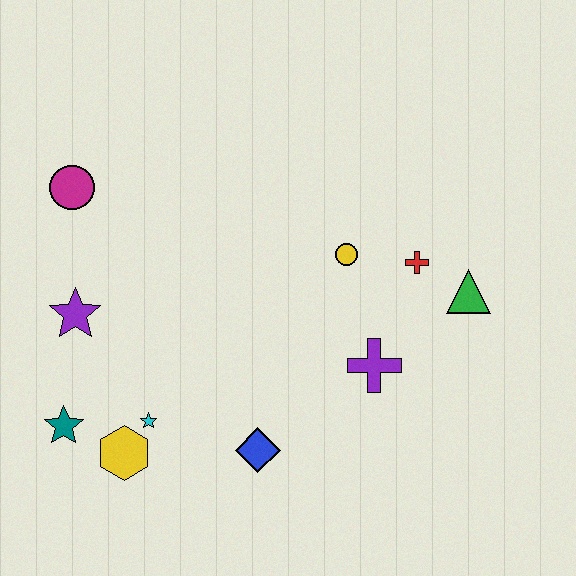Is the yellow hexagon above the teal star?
No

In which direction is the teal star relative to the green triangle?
The teal star is to the left of the green triangle.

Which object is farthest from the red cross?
The teal star is farthest from the red cross.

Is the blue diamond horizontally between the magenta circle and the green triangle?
Yes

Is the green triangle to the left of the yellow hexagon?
No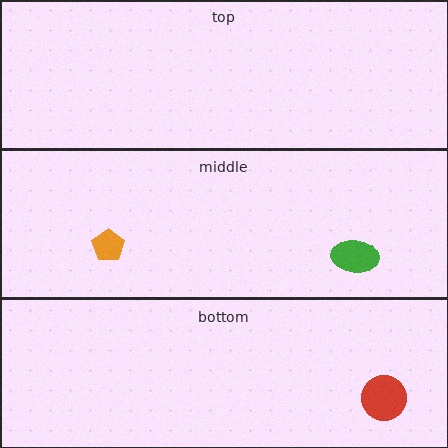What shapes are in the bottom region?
The red circle.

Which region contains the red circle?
The bottom region.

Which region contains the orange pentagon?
The middle region.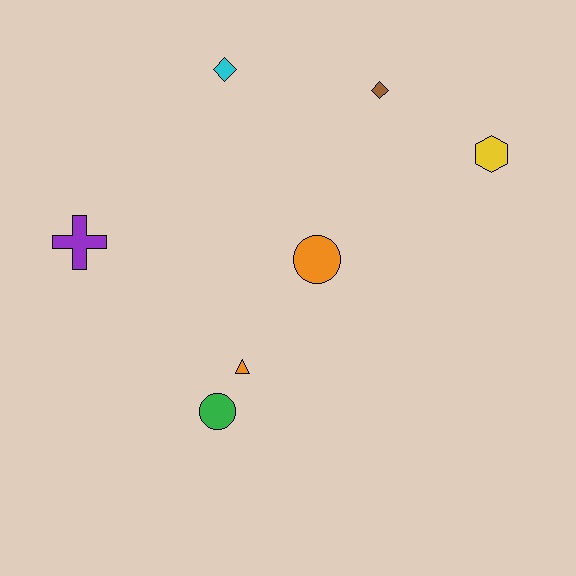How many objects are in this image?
There are 7 objects.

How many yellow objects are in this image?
There is 1 yellow object.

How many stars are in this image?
There are no stars.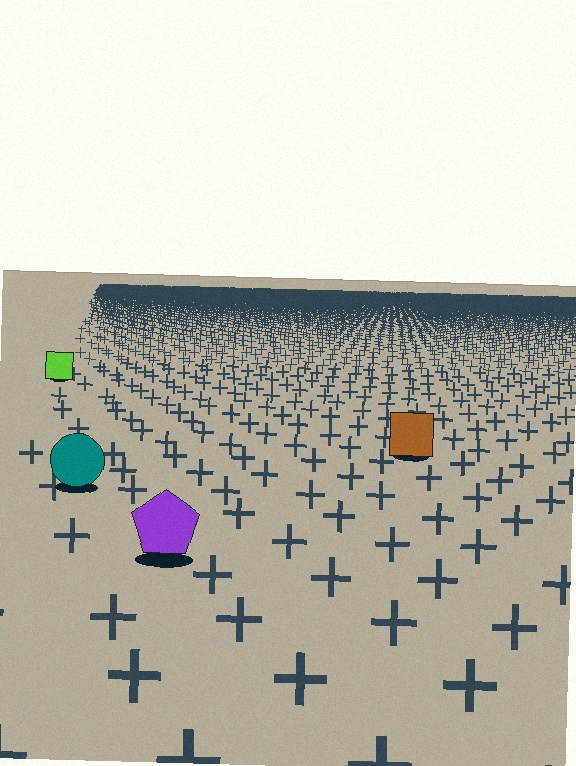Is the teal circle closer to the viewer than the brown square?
Yes. The teal circle is closer — you can tell from the texture gradient: the ground texture is coarser near it.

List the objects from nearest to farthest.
From nearest to farthest: the purple pentagon, the teal circle, the brown square, the lime square.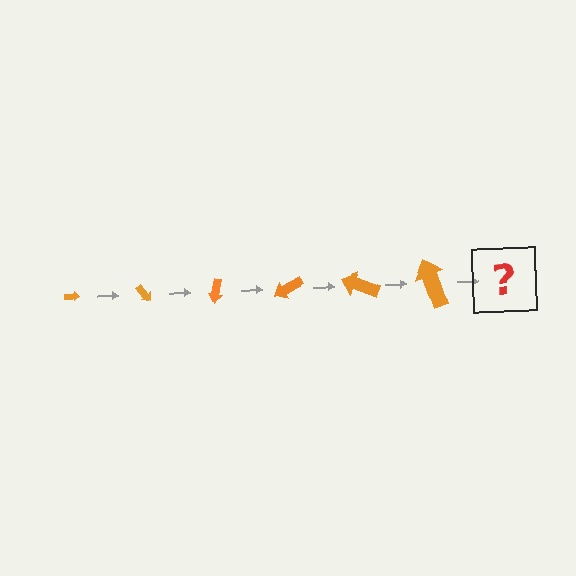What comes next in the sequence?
The next element should be an arrow, larger than the previous one and rotated 300 degrees from the start.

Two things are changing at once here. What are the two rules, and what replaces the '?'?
The two rules are that the arrow grows larger each step and it rotates 50 degrees each step. The '?' should be an arrow, larger than the previous one and rotated 300 degrees from the start.